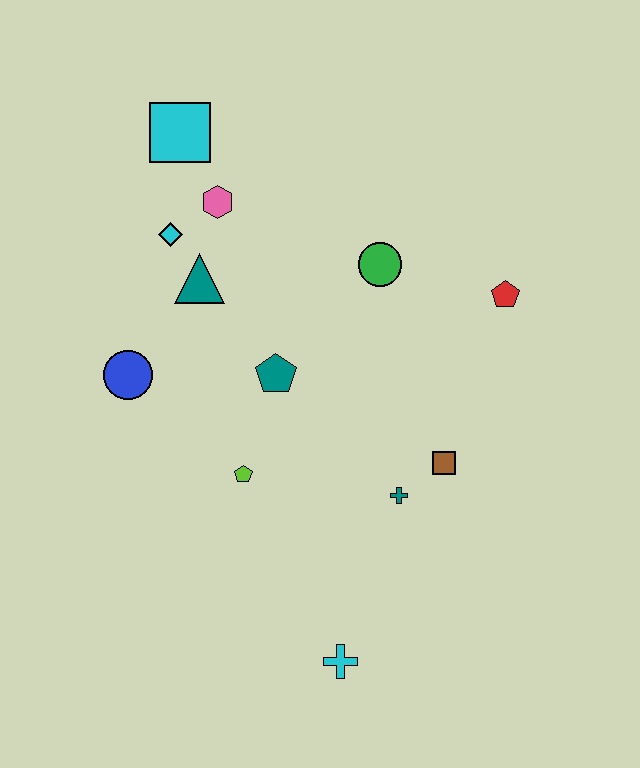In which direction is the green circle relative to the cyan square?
The green circle is to the right of the cyan square.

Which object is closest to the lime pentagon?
The teal pentagon is closest to the lime pentagon.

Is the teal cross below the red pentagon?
Yes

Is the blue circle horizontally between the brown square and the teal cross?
No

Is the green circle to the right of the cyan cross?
Yes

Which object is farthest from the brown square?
The cyan square is farthest from the brown square.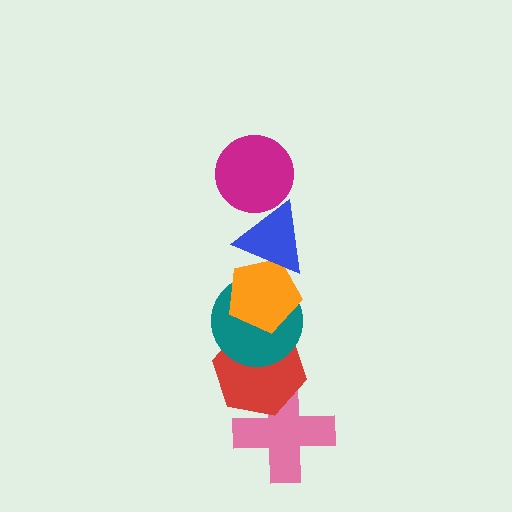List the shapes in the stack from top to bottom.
From top to bottom: the magenta circle, the blue triangle, the orange pentagon, the teal circle, the red hexagon, the pink cross.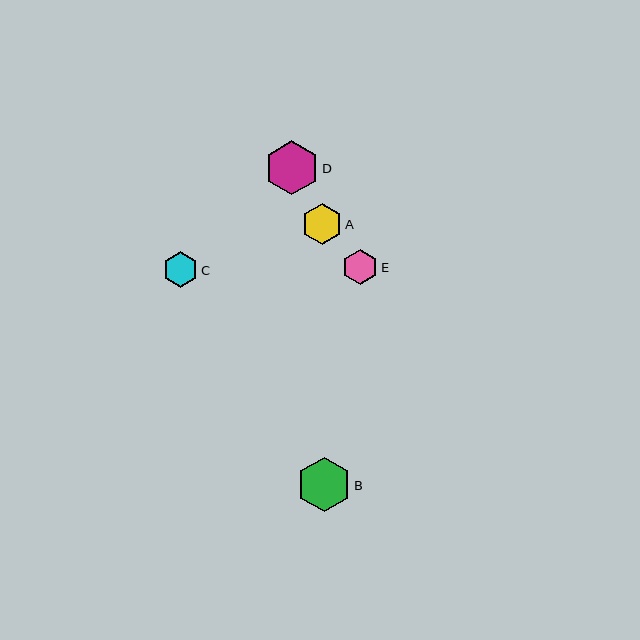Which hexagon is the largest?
Hexagon B is the largest with a size of approximately 54 pixels.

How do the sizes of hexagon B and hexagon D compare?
Hexagon B and hexagon D are approximately the same size.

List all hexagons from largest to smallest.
From largest to smallest: B, D, A, C, E.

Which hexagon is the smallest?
Hexagon E is the smallest with a size of approximately 35 pixels.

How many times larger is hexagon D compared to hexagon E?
Hexagon D is approximately 1.5 times the size of hexagon E.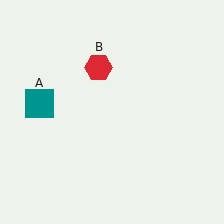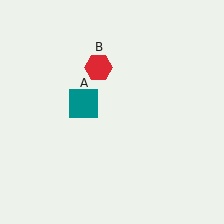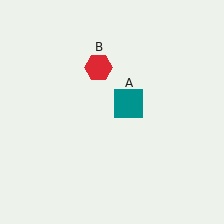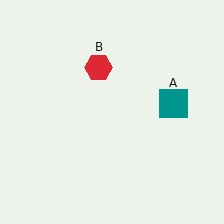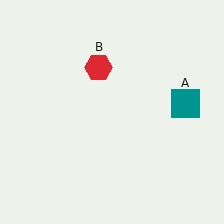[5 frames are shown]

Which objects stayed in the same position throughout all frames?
Red hexagon (object B) remained stationary.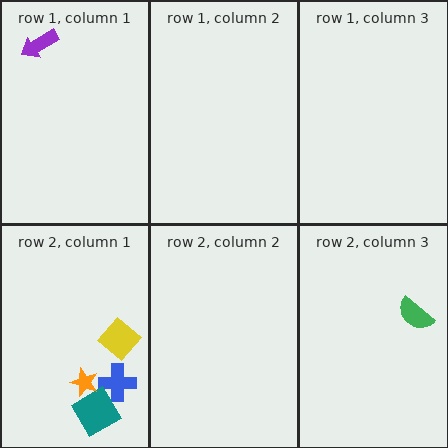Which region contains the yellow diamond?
The row 2, column 1 region.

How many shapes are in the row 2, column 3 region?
1.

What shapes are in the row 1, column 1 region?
The purple arrow.